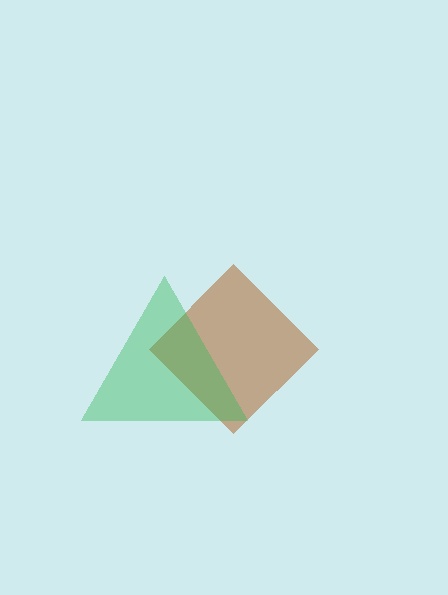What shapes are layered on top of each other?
The layered shapes are: a brown diamond, a green triangle.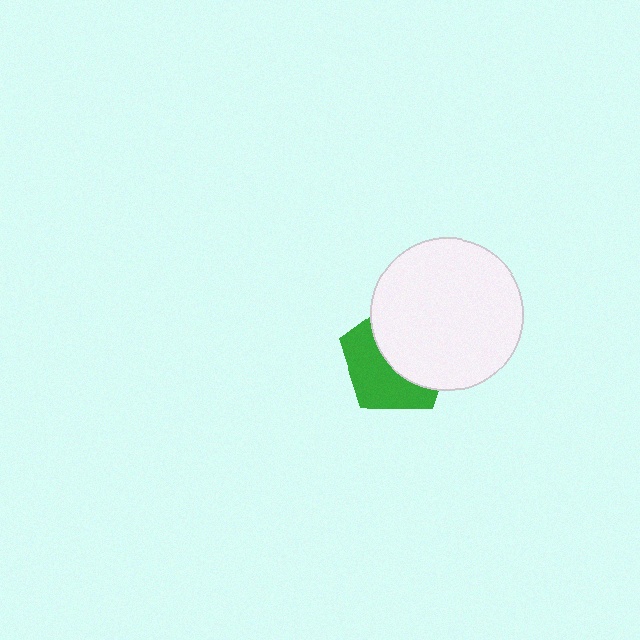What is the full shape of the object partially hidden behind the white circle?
The partially hidden object is a green pentagon.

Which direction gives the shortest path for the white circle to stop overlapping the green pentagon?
Moving toward the upper-right gives the shortest separation.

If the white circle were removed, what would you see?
You would see the complete green pentagon.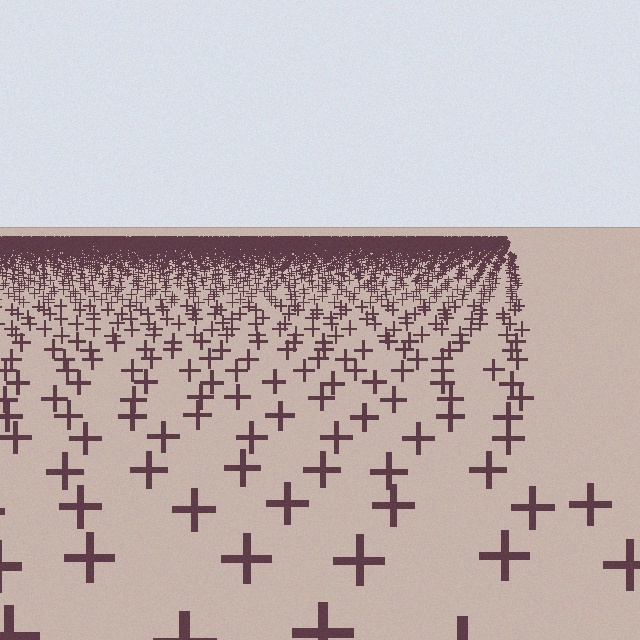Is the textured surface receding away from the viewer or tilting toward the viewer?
The surface is receding away from the viewer. Texture elements get smaller and denser toward the top.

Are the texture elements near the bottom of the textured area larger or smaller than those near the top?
Larger. Near the bottom, elements are closer to the viewer and appear at a bigger on-screen size.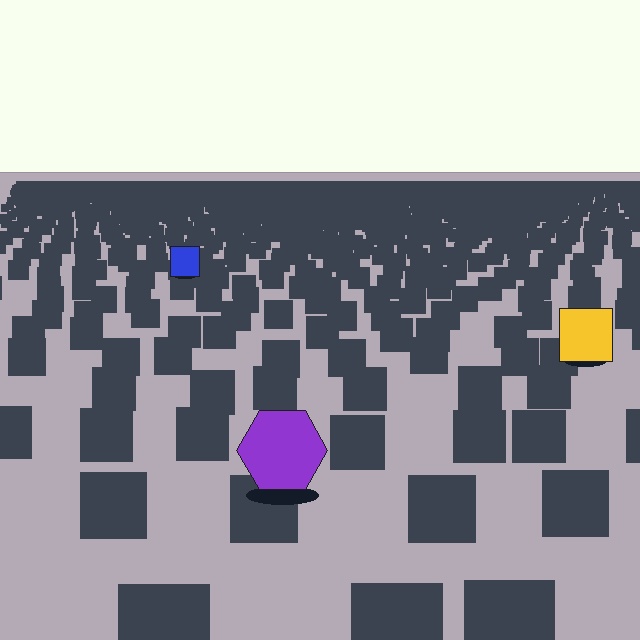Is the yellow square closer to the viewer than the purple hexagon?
No. The purple hexagon is closer — you can tell from the texture gradient: the ground texture is coarser near it.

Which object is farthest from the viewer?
The blue square is farthest from the viewer. It appears smaller and the ground texture around it is denser.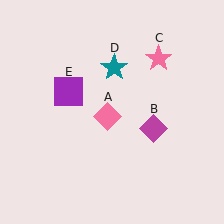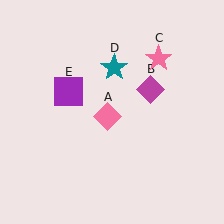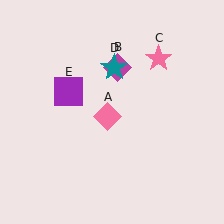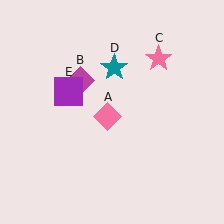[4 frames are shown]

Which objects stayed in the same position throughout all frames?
Pink diamond (object A) and pink star (object C) and teal star (object D) and purple square (object E) remained stationary.